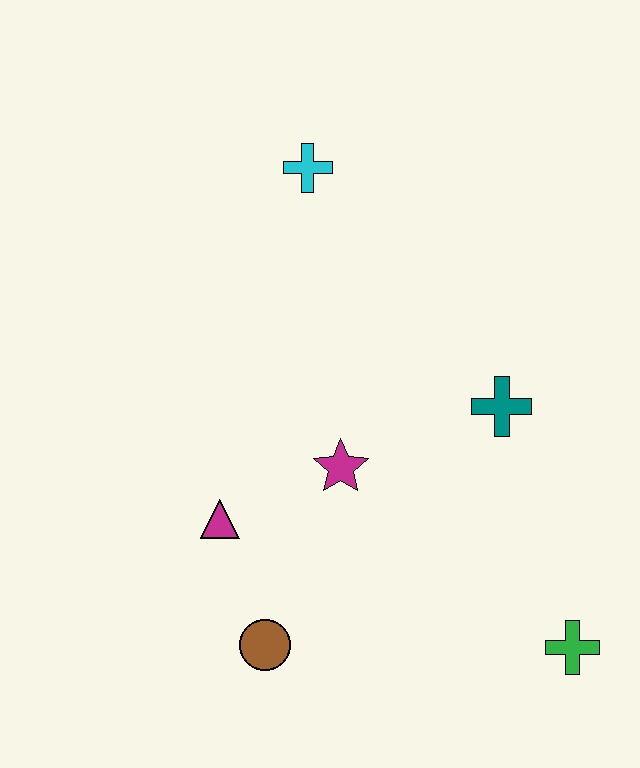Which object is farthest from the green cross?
The cyan cross is farthest from the green cross.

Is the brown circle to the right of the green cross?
No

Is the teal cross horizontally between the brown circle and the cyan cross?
No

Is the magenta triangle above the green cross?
Yes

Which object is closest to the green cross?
The teal cross is closest to the green cross.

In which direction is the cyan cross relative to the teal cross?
The cyan cross is above the teal cross.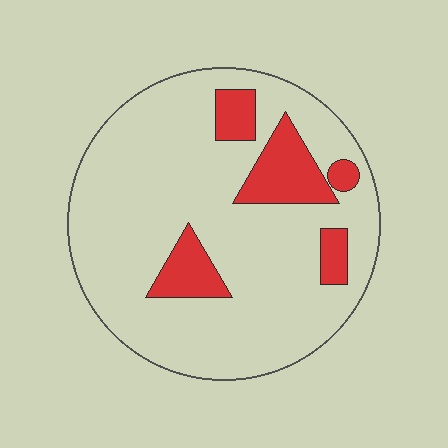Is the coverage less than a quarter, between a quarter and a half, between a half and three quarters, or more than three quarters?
Less than a quarter.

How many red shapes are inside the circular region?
5.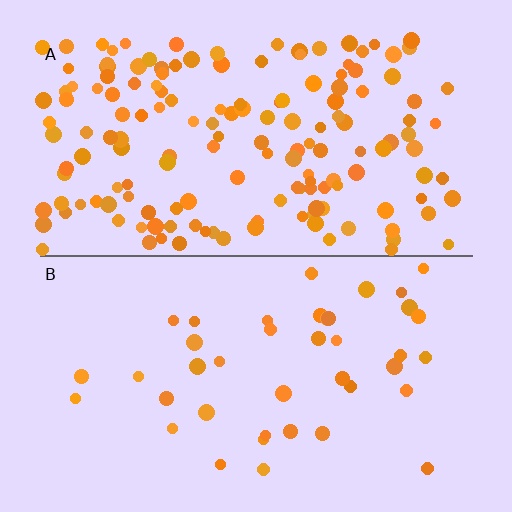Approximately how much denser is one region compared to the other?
Approximately 4.0× — region A over region B.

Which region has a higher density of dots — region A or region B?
A (the top).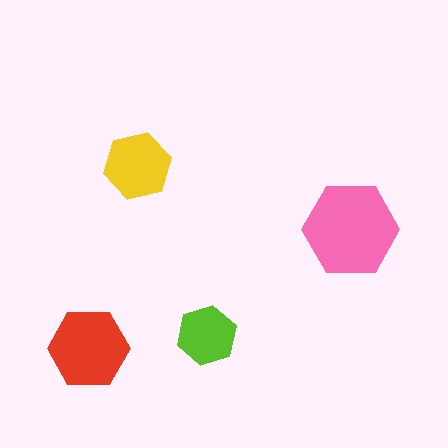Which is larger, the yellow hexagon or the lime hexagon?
The yellow one.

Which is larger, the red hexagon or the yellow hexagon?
The red one.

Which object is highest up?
The yellow hexagon is topmost.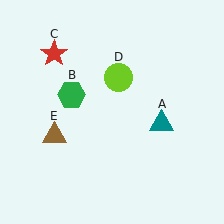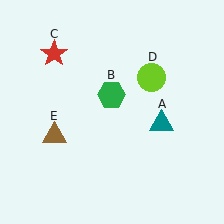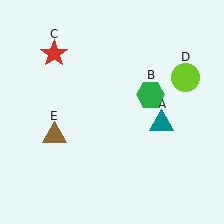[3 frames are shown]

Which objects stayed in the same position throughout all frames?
Teal triangle (object A) and red star (object C) and brown triangle (object E) remained stationary.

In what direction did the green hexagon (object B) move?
The green hexagon (object B) moved right.